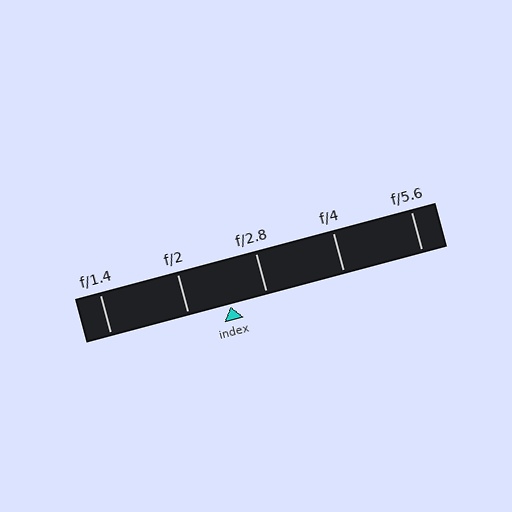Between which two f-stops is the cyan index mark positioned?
The index mark is between f/2 and f/2.8.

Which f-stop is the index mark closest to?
The index mark is closest to f/2.8.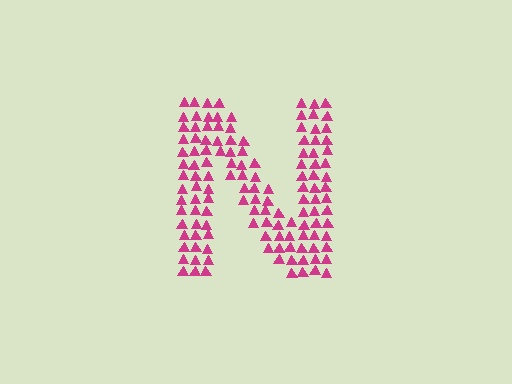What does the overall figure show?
The overall figure shows the letter N.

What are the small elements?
The small elements are triangles.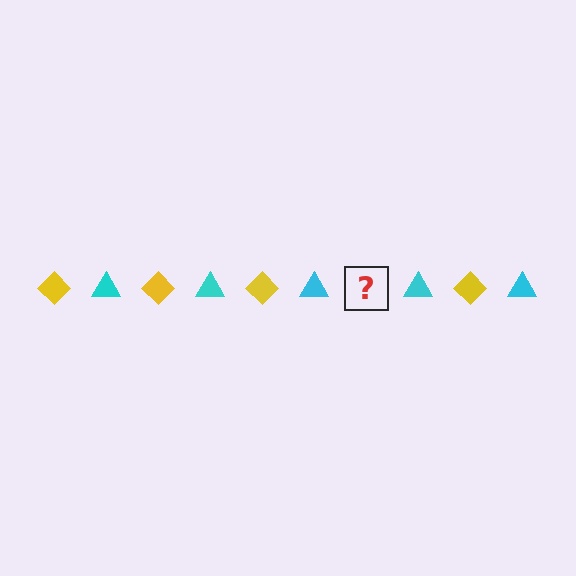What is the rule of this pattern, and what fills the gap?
The rule is that the pattern alternates between yellow diamond and cyan triangle. The gap should be filled with a yellow diamond.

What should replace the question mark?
The question mark should be replaced with a yellow diamond.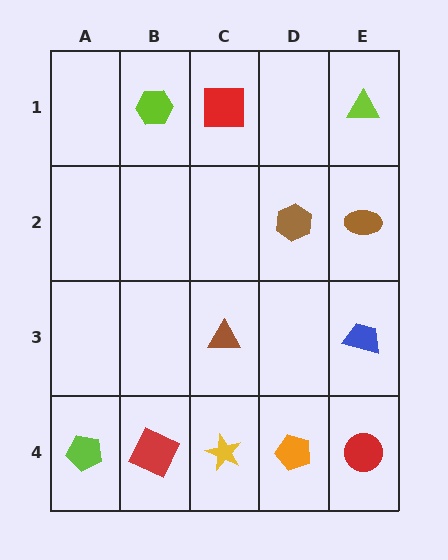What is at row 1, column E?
A lime triangle.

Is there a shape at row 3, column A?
No, that cell is empty.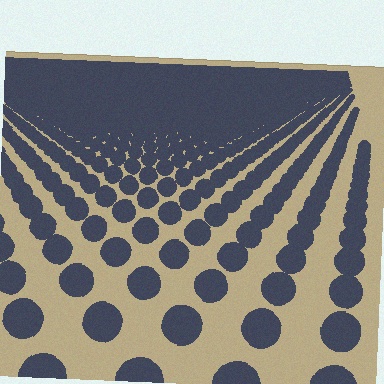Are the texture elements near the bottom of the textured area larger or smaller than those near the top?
Larger. Near the bottom, elements are closer to the viewer and appear at a bigger on-screen size.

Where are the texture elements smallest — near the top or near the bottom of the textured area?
Near the top.